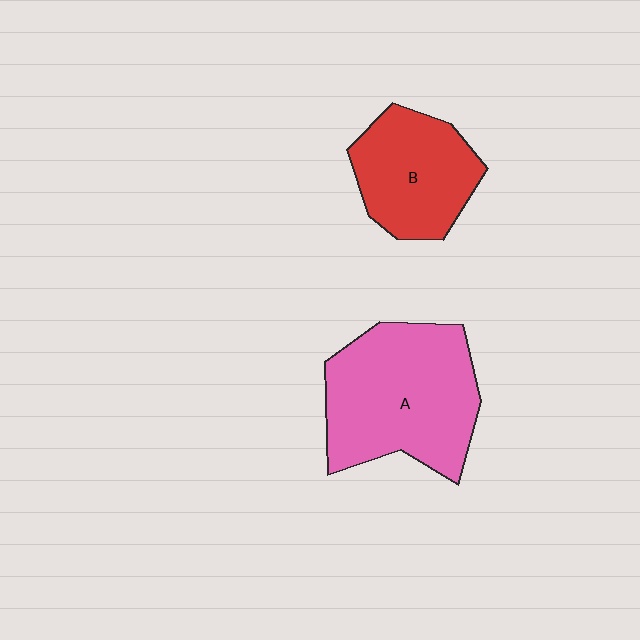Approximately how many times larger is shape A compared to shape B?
Approximately 1.5 times.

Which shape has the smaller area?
Shape B (red).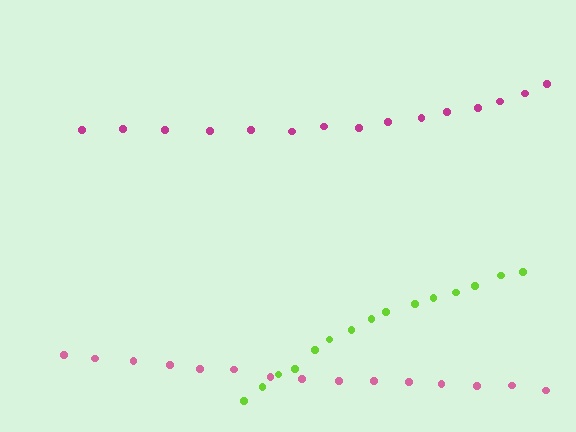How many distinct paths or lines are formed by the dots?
There are 3 distinct paths.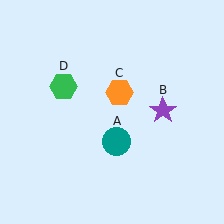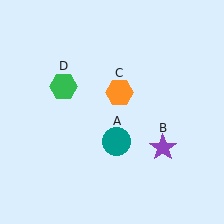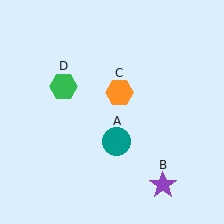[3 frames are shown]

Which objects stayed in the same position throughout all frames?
Teal circle (object A) and orange hexagon (object C) and green hexagon (object D) remained stationary.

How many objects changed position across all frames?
1 object changed position: purple star (object B).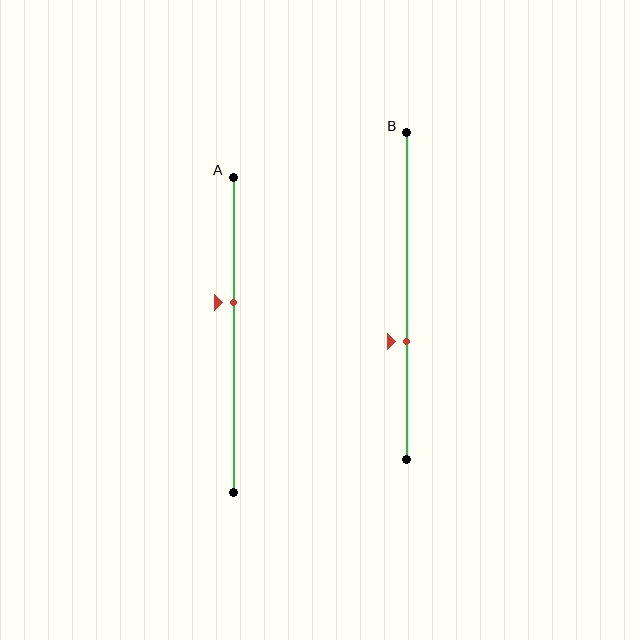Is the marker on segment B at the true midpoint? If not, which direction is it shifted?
No, the marker on segment B is shifted downward by about 14% of the segment length.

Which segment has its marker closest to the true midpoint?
Segment A has its marker closest to the true midpoint.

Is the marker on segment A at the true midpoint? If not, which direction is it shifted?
No, the marker on segment A is shifted upward by about 10% of the segment length.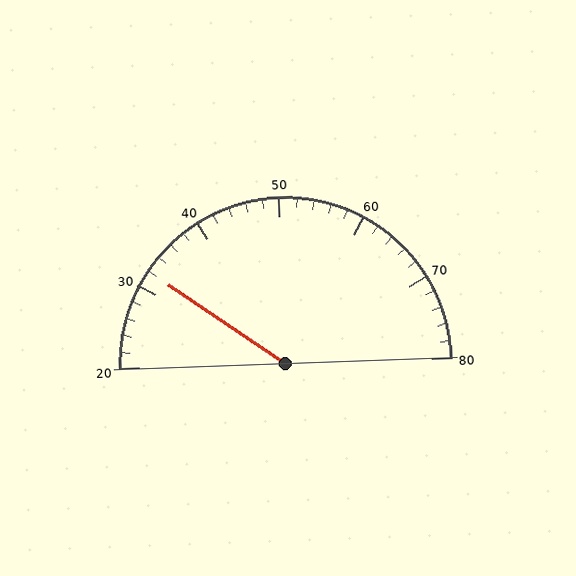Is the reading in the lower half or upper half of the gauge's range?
The reading is in the lower half of the range (20 to 80).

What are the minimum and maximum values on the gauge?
The gauge ranges from 20 to 80.